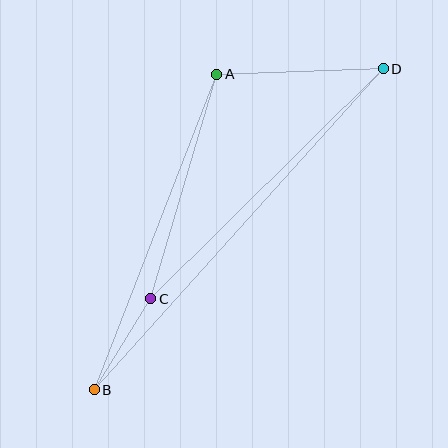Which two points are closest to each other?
Points B and C are closest to each other.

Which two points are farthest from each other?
Points B and D are farthest from each other.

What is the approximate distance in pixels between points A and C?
The distance between A and C is approximately 234 pixels.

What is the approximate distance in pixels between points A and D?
The distance between A and D is approximately 167 pixels.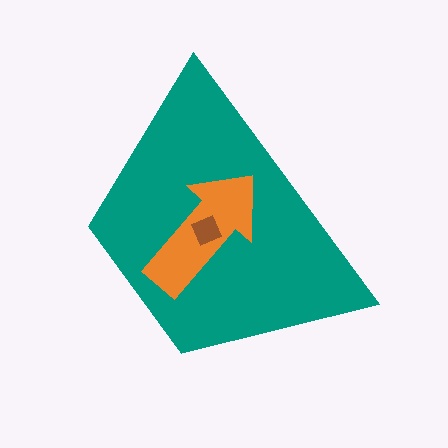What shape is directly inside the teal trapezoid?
The orange arrow.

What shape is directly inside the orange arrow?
The brown diamond.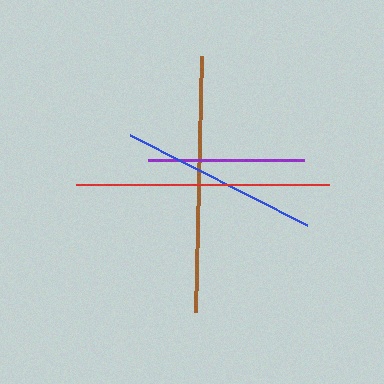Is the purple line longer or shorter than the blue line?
The blue line is longer than the purple line.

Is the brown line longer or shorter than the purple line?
The brown line is longer than the purple line.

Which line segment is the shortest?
The purple line is the shortest at approximately 156 pixels.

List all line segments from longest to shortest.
From longest to shortest: brown, red, blue, purple.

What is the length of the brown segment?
The brown segment is approximately 256 pixels long.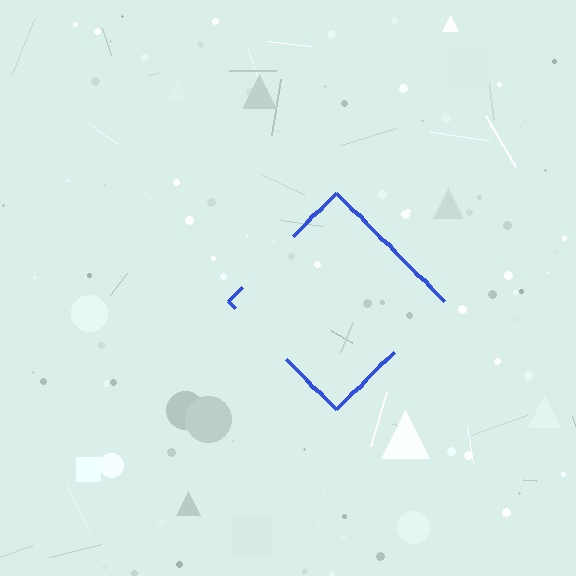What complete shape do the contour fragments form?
The contour fragments form a diamond.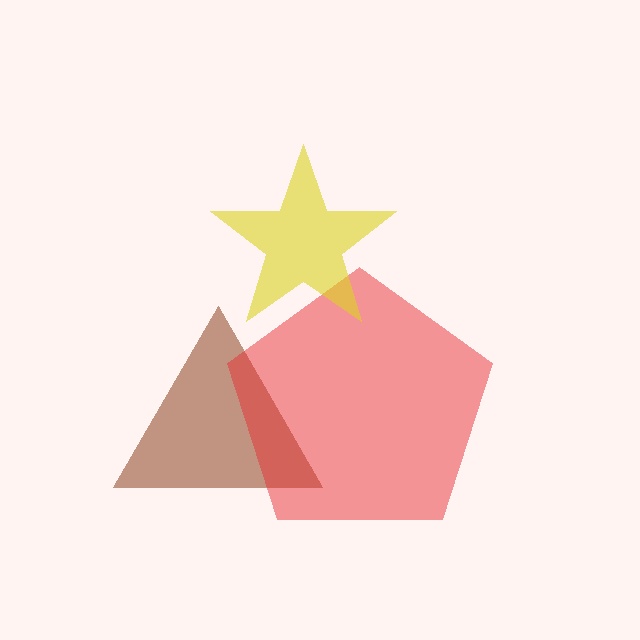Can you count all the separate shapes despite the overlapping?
Yes, there are 3 separate shapes.